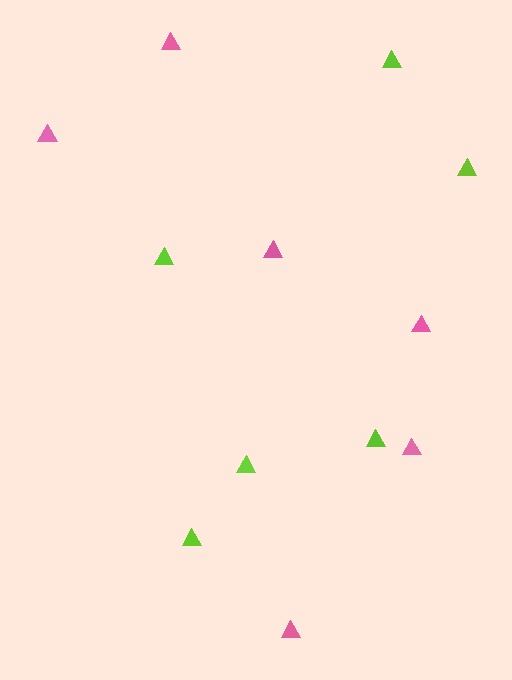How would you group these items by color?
There are 2 groups: one group of pink triangles (6) and one group of lime triangles (6).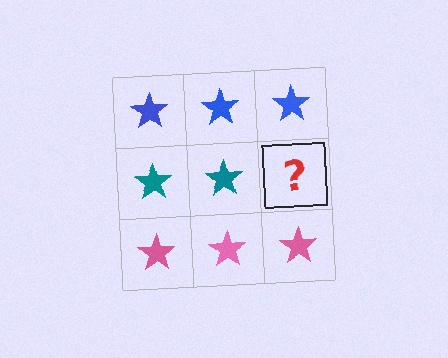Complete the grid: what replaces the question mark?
The question mark should be replaced with a teal star.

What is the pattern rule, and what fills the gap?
The rule is that each row has a consistent color. The gap should be filled with a teal star.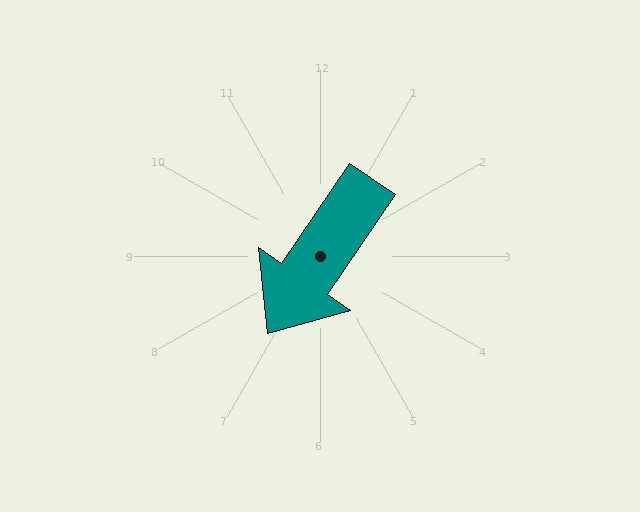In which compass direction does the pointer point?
Southwest.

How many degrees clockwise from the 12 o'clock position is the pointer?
Approximately 214 degrees.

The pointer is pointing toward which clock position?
Roughly 7 o'clock.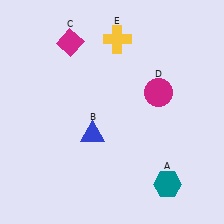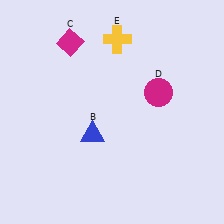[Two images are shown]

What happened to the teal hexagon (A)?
The teal hexagon (A) was removed in Image 2. It was in the bottom-right area of Image 1.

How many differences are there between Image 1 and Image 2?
There is 1 difference between the two images.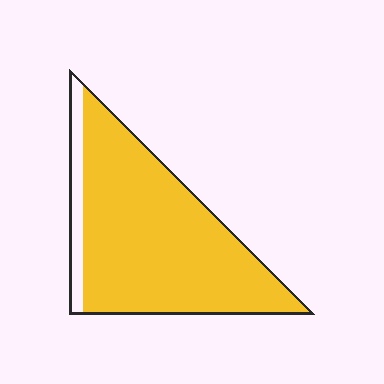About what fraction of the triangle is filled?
About nine tenths (9/10).